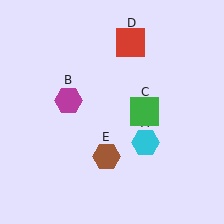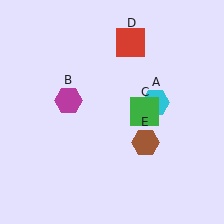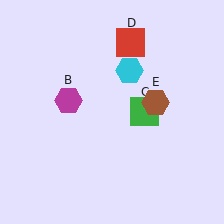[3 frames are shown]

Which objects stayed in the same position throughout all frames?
Magenta hexagon (object B) and green square (object C) and red square (object D) remained stationary.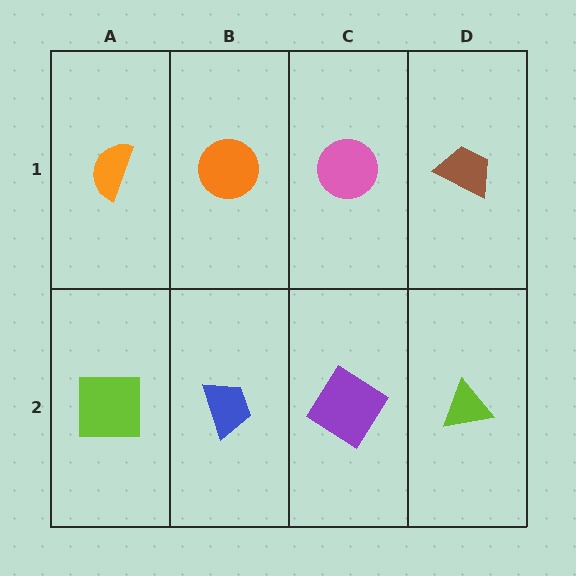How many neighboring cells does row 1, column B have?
3.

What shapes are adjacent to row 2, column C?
A pink circle (row 1, column C), a blue trapezoid (row 2, column B), a lime triangle (row 2, column D).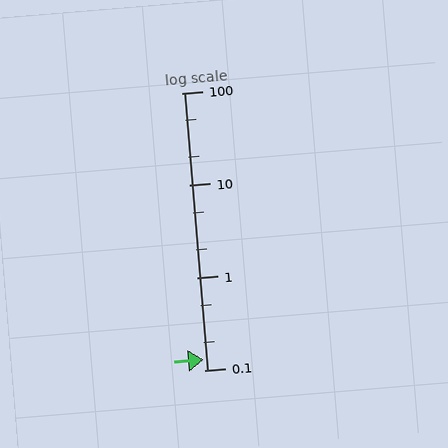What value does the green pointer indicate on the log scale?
The pointer indicates approximately 0.13.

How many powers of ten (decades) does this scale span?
The scale spans 3 decades, from 0.1 to 100.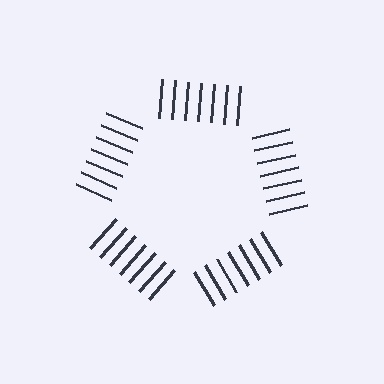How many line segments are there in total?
35 — 7 along each of the 5 edges.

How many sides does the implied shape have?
5 sides — the line-ends trace a pentagon.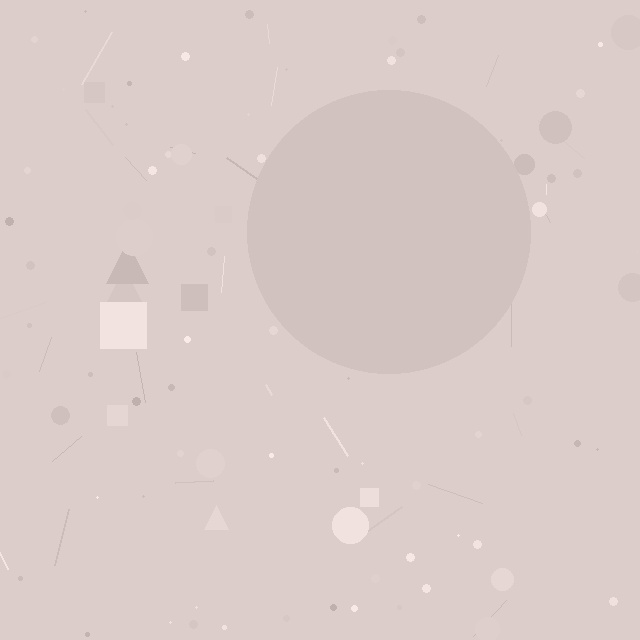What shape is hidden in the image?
A circle is hidden in the image.